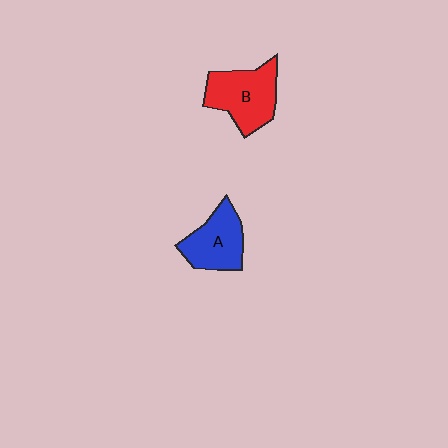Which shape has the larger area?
Shape B (red).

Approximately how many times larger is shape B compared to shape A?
Approximately 1.2 times.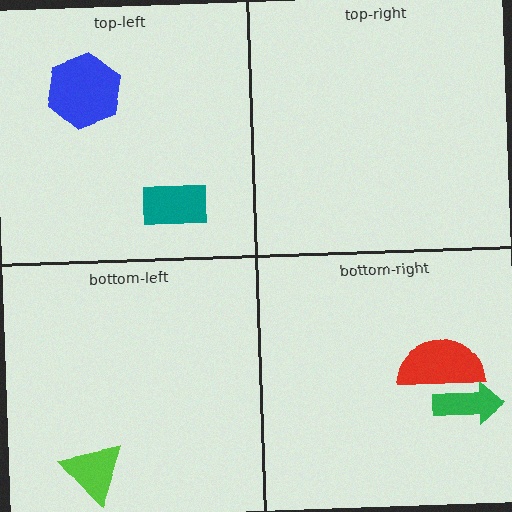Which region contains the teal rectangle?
The top-left region.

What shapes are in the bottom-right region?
The red semicircle, the green arrow.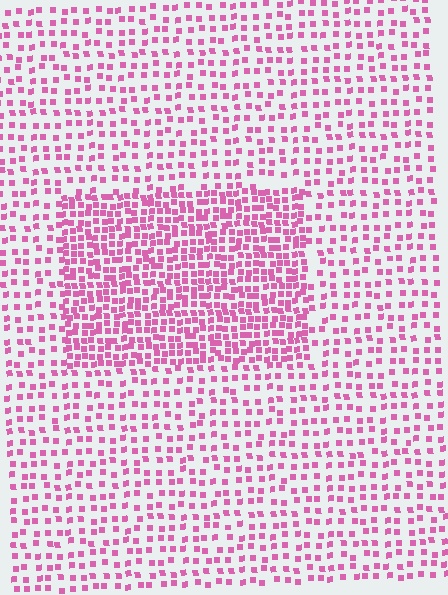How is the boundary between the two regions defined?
The boundary is defined by a change in element density (approximately 2.0x ratio). All elements are the same color, size, and shape.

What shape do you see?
I see a rectangle.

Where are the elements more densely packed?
The elements are more densely packed inside the rectangle boundary.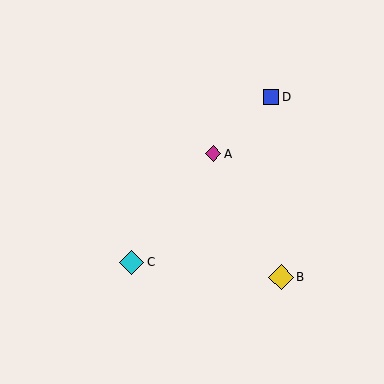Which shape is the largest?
The yellow diamond (labeled B) is the largest.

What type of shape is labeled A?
Shape A is a magenta diamond.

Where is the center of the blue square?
The center of the blue square is at (271, 97).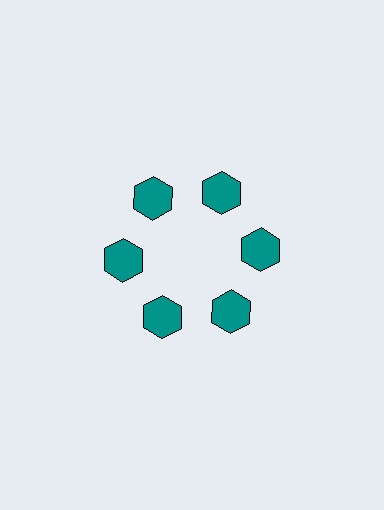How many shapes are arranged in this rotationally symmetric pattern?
There are 6 shapes, arranged in 6 groups of 1.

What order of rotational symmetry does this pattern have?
This pattern has 6-fold rotational symmetry.